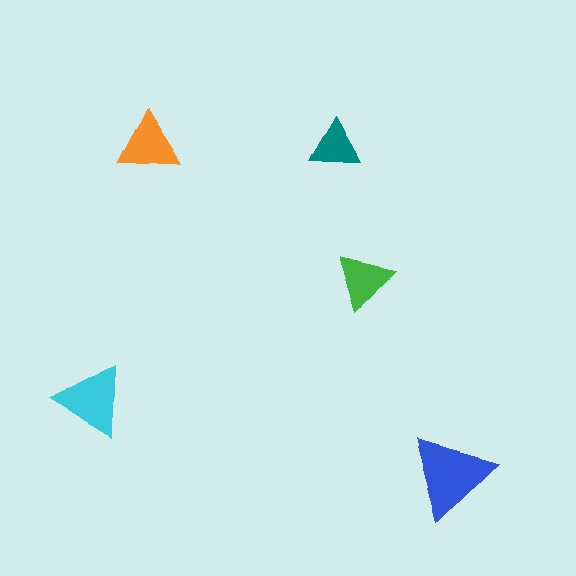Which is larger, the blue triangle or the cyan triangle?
The blue one.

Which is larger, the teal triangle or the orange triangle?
The orange one.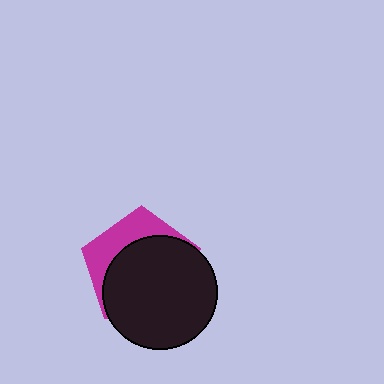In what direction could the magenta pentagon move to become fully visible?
The magenta pentagon could move toward the upper-left. That would shift it out from behind the black circle entirely.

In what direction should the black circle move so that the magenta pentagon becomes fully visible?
The black circle should move toward the lower-right. That is the shortest direction to clear the overlap and leave the magenta pentagon fully visible.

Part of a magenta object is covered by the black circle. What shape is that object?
It is a pentagon.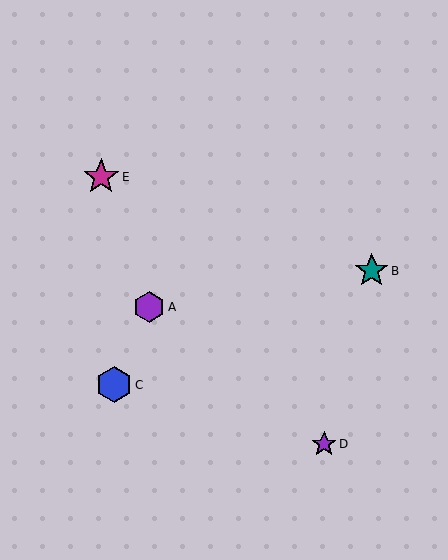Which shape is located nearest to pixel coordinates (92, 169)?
The magenta star (labeled E) at (101, 177) is nearest to that location.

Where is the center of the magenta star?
The center of the magenta star is at (101, 177).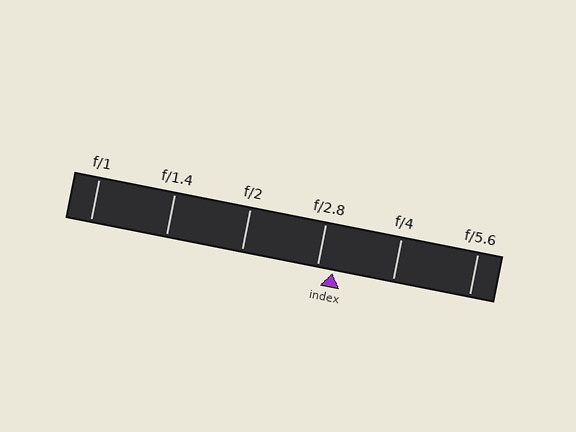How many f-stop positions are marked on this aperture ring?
There are 6 f-stop positions marked.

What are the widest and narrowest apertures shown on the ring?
The widest aperture shown is f/1 and the narrowest is f/5.6.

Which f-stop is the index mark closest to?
The index mark is closest to f/2.8.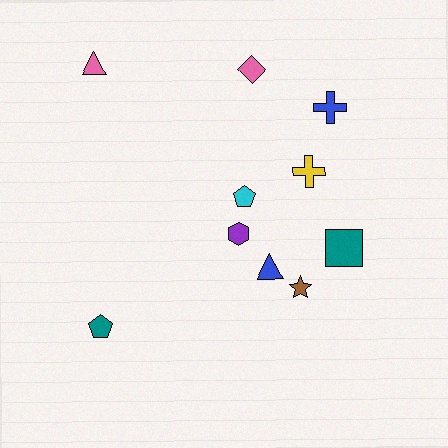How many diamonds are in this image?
There is 1 diamond.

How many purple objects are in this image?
There is 1 purple object.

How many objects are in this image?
There are 10 objects.